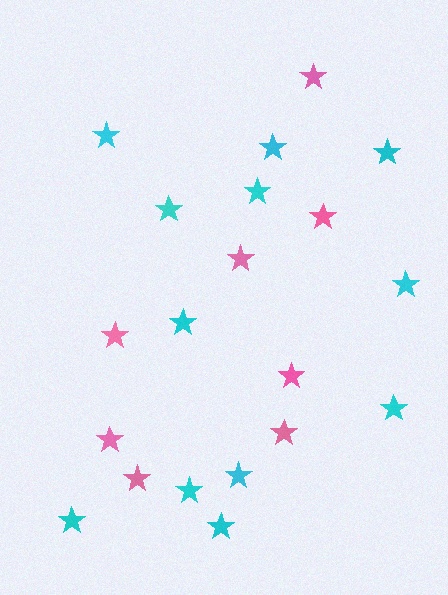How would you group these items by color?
There are 2 groups: one group of cyan stars (12) and one group of pink stars (8).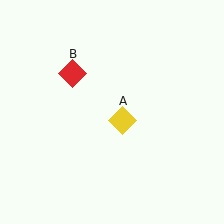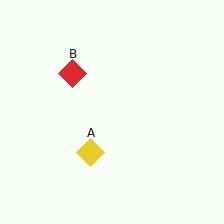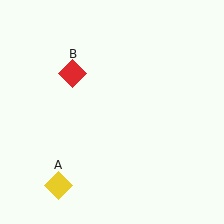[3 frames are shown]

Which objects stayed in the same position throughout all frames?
Red diamond (object B) remained stationary.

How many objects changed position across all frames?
1 object changed position: yellow diamond (object A).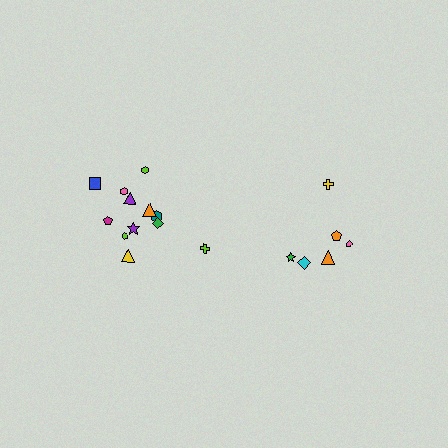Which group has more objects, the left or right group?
The left group.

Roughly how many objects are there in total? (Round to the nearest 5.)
Roughly 20 objects in total.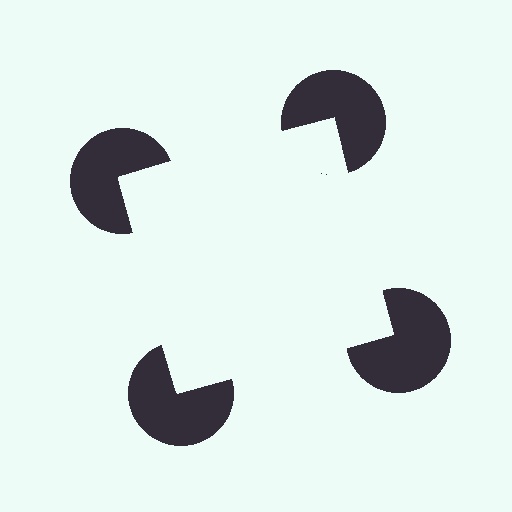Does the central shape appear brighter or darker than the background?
It typically appears slightly brighter than the background, even though no actual brightness change is drawn.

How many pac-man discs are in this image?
There are 4 — one at each vertex of the illusory square.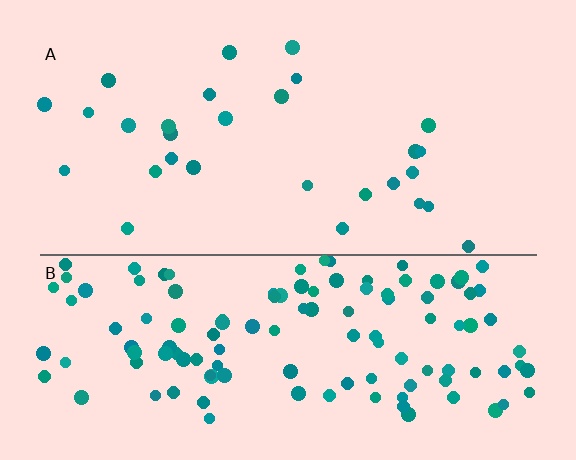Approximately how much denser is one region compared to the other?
Approximately 4.4× — region B over region A.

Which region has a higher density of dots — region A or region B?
B (the bottom).